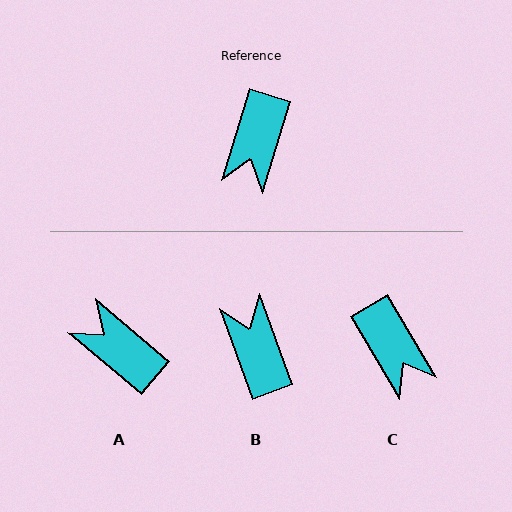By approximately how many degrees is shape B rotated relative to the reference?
Approximately 143 degrees clockwise.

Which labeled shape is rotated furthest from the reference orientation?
B, about 143 degrees away.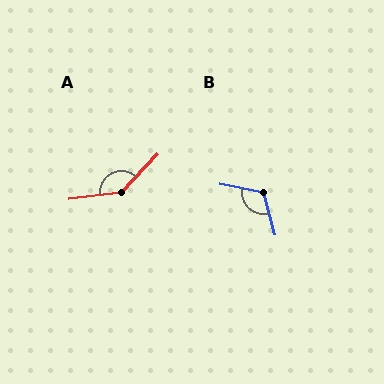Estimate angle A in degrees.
Approximately 140 degrees.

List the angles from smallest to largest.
B (116°), A (140°).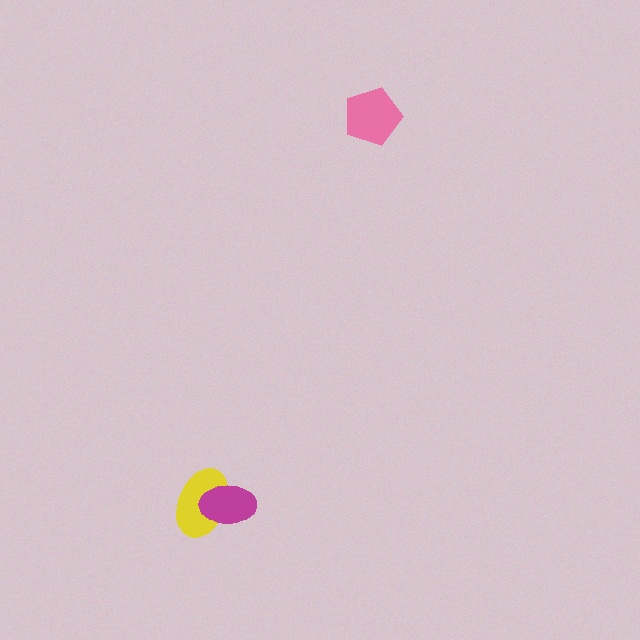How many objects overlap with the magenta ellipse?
1 object overlaps with the magenta ellipse.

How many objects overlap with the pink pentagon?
0 objects overlap with the pink pentagon.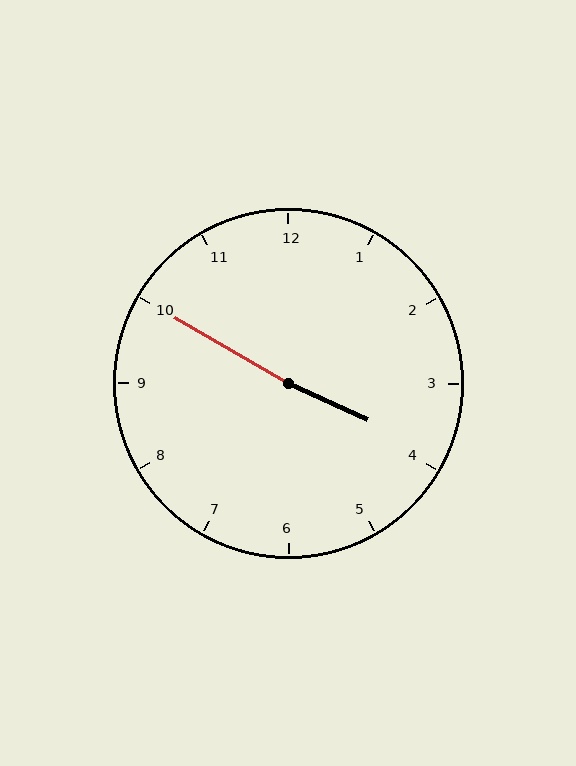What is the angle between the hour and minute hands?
Approximately 175 degrees.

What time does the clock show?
3:50.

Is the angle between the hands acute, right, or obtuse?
It is obtuse.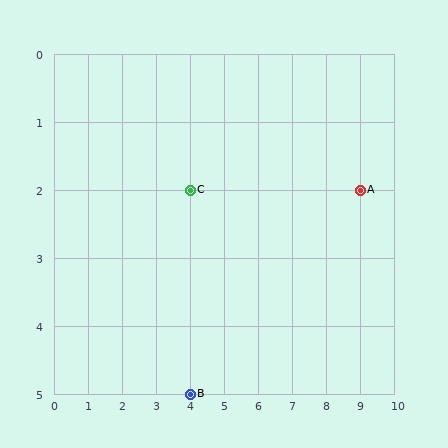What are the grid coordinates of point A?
Point A is at grid coordinates (9, 2).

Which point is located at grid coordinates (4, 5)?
Point B is at (4, 5).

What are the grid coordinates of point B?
Point B is at grid coordinates (4, 5).